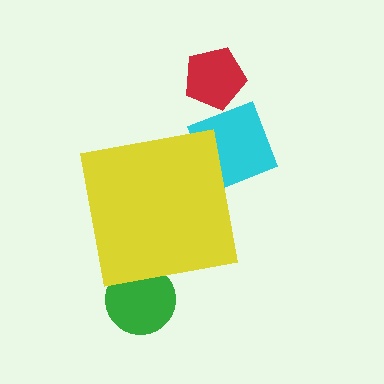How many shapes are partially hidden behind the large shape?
2 shapes are partially hidden.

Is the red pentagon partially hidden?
No, the red pentagon is fully visible.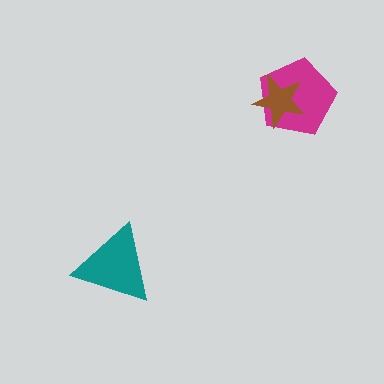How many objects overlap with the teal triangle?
0 objects overlap with the teal triangle.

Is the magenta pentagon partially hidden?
Yes, it is partially covered by another shape.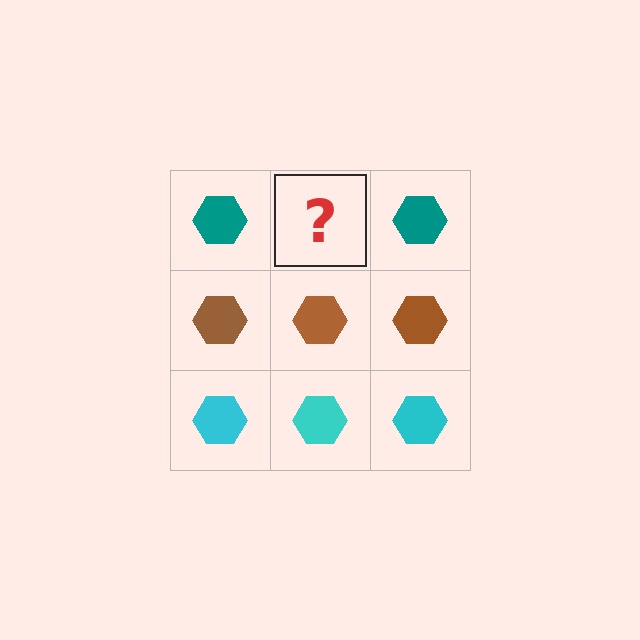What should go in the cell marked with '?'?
The missing cell should contain a teal hexagon.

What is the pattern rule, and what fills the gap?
The rule is that each row has a consistent color. The gap should be filled with a teal hexagon.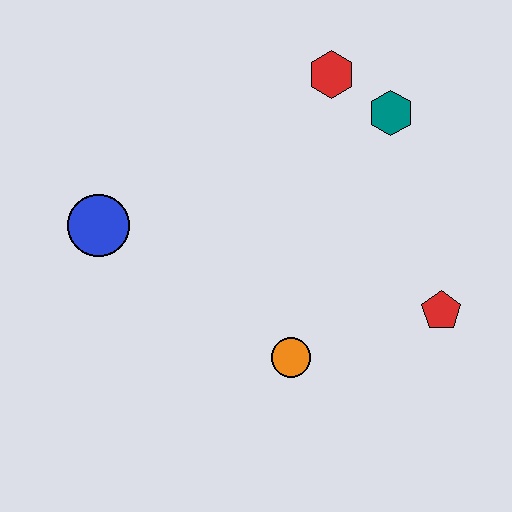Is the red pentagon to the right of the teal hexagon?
Yes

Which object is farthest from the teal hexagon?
The blue circle is farthest from the teal hexagon.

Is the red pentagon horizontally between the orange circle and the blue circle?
No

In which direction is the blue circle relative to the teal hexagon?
The blue circle is to the left of the teal hexagon.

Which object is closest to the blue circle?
The orange circle is closest to the blue circle.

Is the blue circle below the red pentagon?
No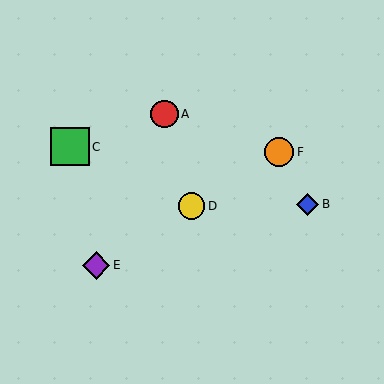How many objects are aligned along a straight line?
3 objects (D, E, F) are aligned along a straight line.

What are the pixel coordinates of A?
Object A is at (164, 114).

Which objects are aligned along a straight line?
Objects D, E, F are aligned along a straight line.